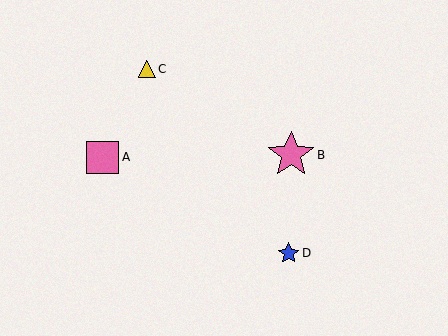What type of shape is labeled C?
Shape C is a yellow triangle.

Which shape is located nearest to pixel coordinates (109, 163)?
The pink square (labeled A) at (103, 157) is nearest to that location.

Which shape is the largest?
The pink star (labeled B) is the largest.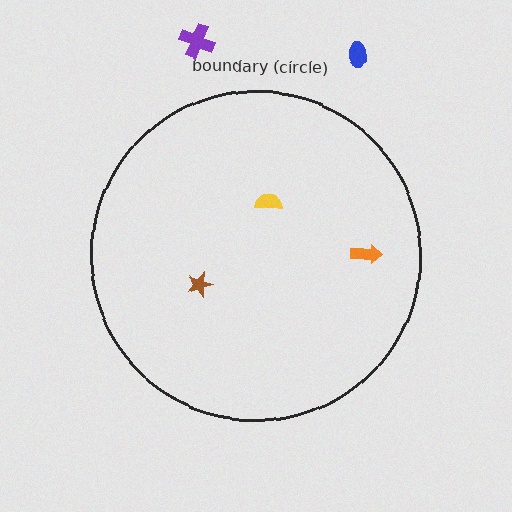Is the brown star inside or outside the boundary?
Inside.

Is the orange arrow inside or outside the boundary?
Inside.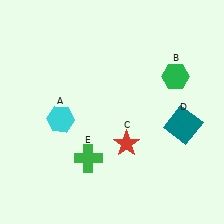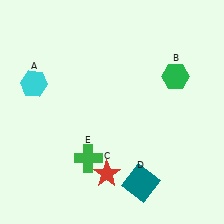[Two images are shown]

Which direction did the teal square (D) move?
The teal square (D) moved down.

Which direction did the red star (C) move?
The red star (C) moved down.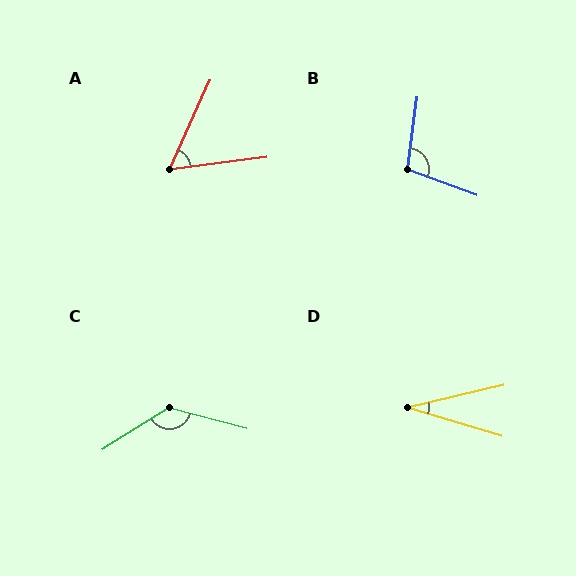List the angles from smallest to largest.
D (30°), A (58°), B (103°), C (132°).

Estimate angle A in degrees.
Approximately 58 degrees.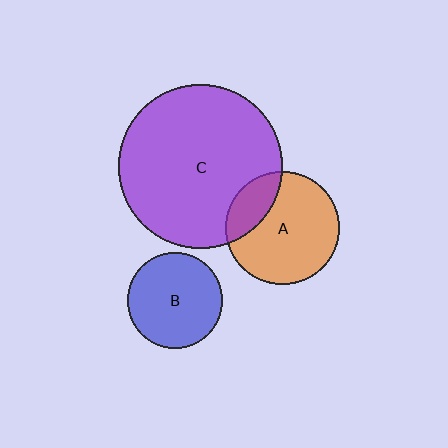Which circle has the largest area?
Circle C (purple).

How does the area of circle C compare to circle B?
Approximately 2.9 times.